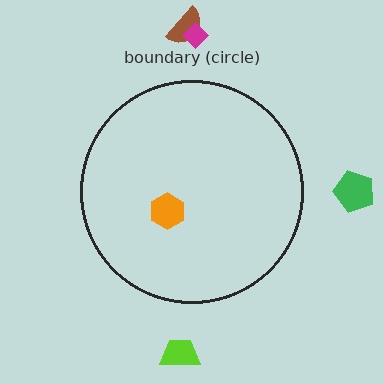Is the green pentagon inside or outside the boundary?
Outside.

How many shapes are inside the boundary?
1 inside, 4 outside.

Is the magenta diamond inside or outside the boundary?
Outside.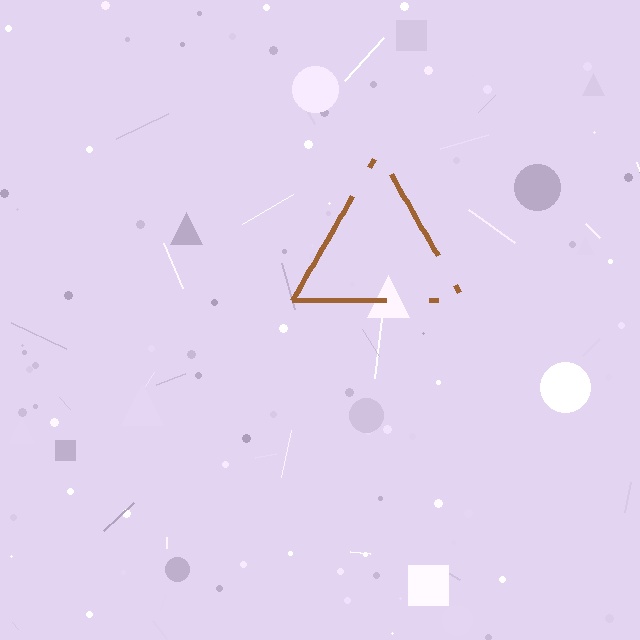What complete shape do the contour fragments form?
The contour fragments form a triangle.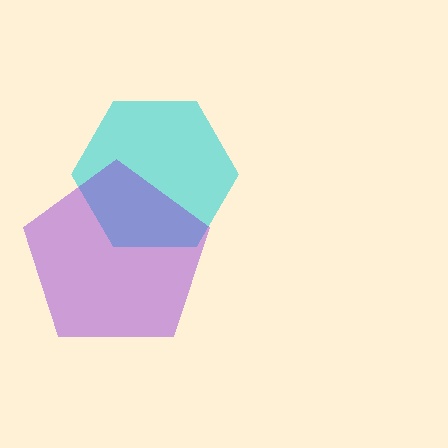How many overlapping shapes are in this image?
There are 2 overlapping shapes in the image.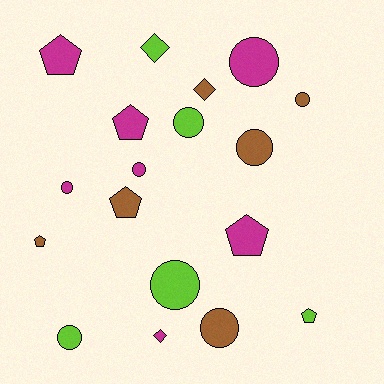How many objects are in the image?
There are 18 objects.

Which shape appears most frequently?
Circle, with 9 objects.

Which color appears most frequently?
Magenta, with 7 objects.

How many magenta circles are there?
There are 3 magenta circles.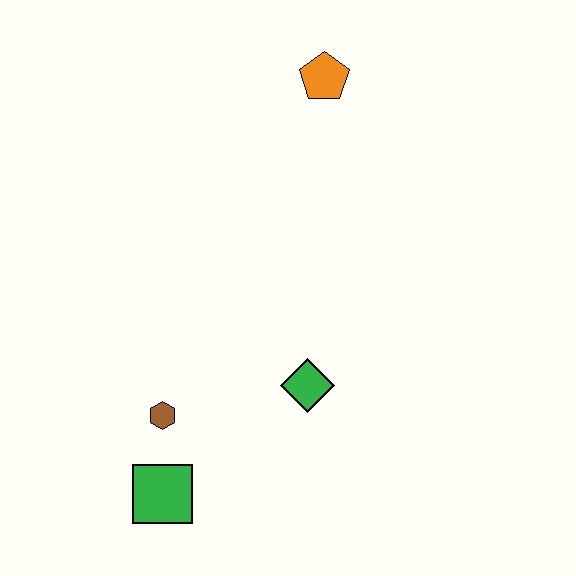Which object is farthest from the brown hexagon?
The orange pentagon is farthest from the brown hexagon.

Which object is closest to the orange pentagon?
The green diamond is closest to the orange pentagon.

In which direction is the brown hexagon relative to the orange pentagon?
The brown hexagon is below the orange pentagon.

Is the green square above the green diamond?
No